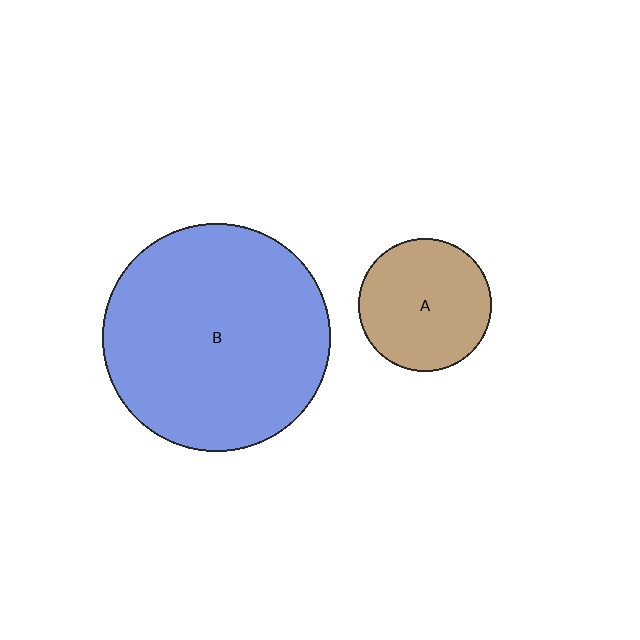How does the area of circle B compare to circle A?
Approximately 2.9 times.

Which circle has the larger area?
Circle B (blue).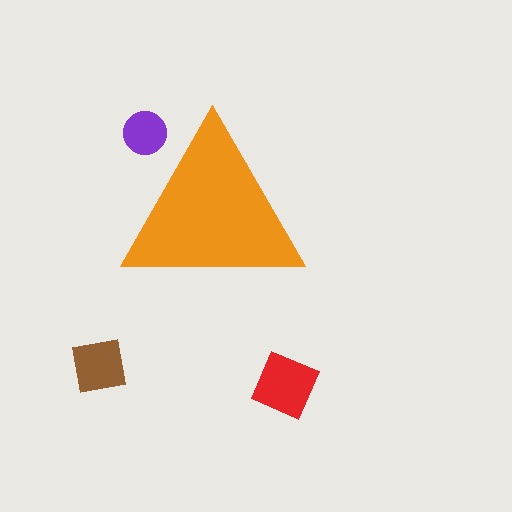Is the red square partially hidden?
No, the red square is fully visible.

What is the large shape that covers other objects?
An orange triangle.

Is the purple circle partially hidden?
Yes, the purple circle is partially hidden behind the orange triangle.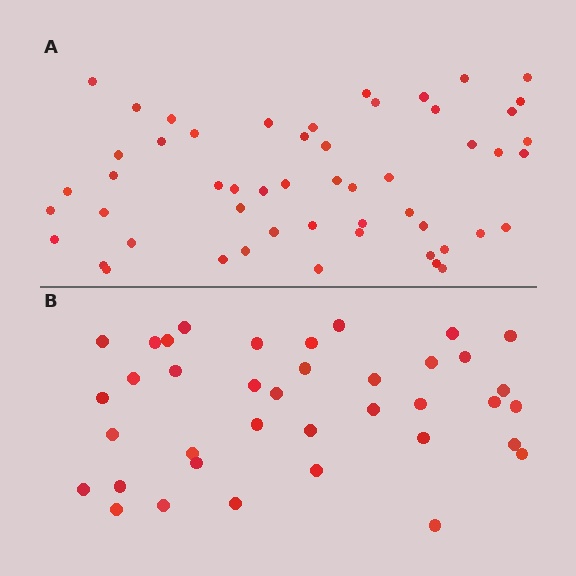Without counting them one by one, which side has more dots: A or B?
Region A (the top region) has more dots.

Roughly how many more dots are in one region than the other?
Region A has approximately 15 more dots than region B.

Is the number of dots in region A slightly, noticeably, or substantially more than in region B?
Region A has noticeably more, but not dramatically so. The ratio is roughly 1.4 to 1.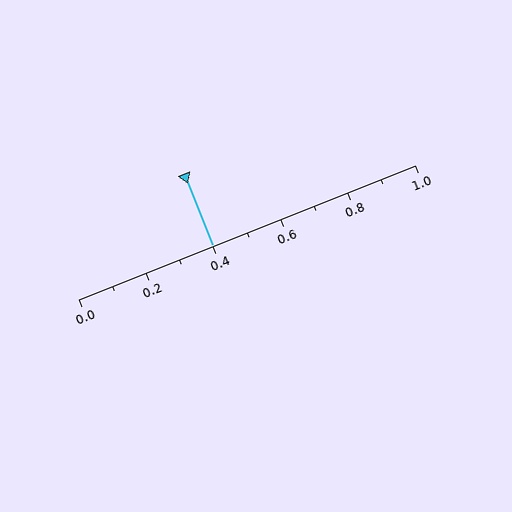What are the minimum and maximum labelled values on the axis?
The axis runs from 0.0 to 1.0.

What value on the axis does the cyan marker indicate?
The marker indicates approximately 0.4.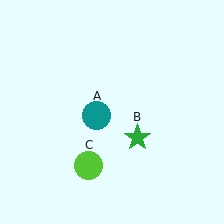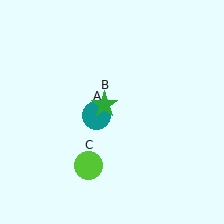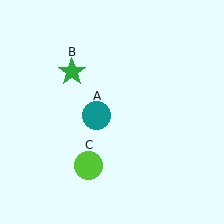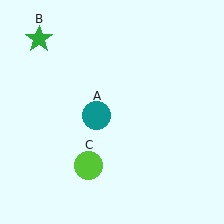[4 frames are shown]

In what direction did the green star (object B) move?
The green star (object B) moved up and to the left.